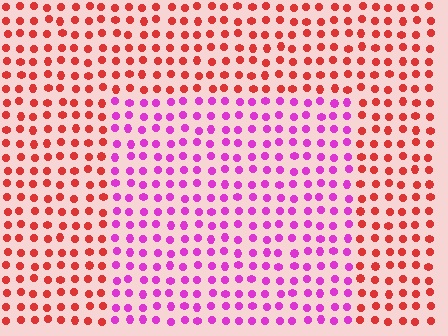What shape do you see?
I see a rectangle.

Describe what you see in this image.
The image is filled with small red elements in a uniform arrangement. A rectangle-shaped region is visible where the elements are tinted to a slightly different hue, forming a subtle color boundary.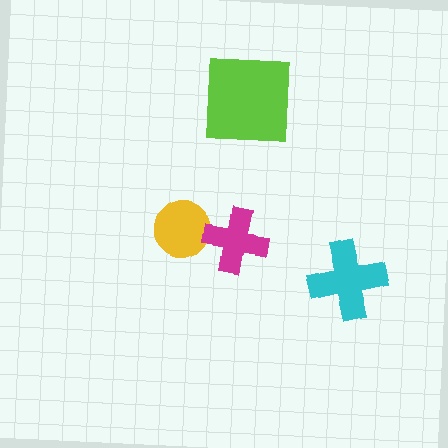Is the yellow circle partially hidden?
Yes, it is partially covered by another shape.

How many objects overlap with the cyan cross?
0 objects overlap with the cyan cross.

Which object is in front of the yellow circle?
The magenta cross is in front of the yellow circle.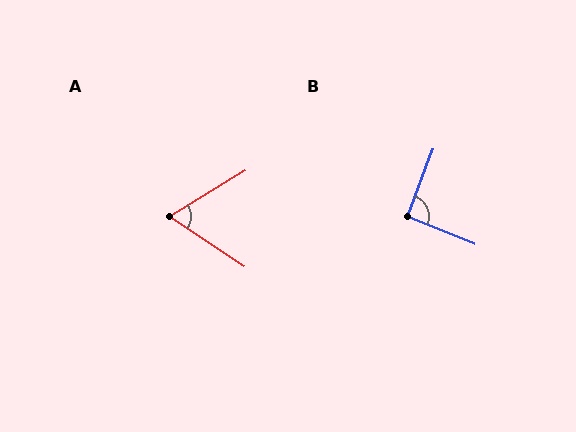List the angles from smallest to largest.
A (65°), B (91°).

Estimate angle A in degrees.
Approximately 65 degrees.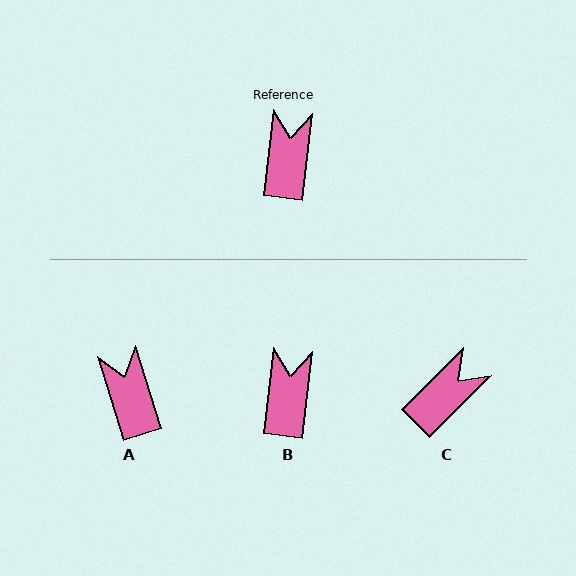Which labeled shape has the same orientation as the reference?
B.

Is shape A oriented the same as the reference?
No, it is off by about 24 degrees.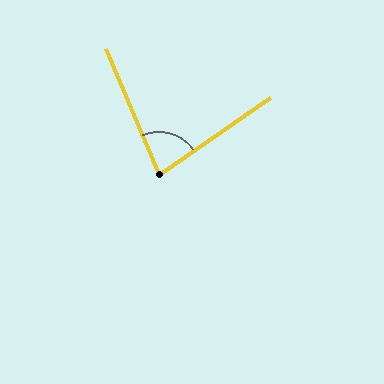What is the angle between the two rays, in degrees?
Approximately 78 degrees.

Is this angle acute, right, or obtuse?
It is acute.